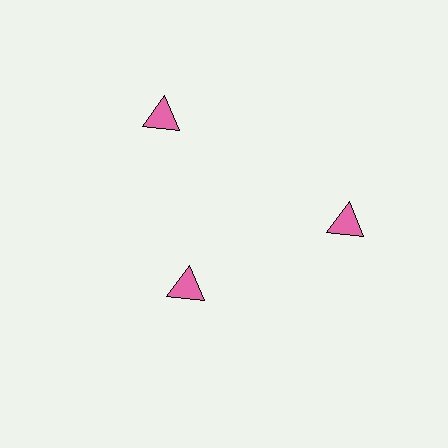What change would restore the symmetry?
The symmetry would be restored by moving it outward, back onto the ring so that all 3 triangles sit at equal angles and equal distance from the center.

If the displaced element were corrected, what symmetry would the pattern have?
It would have 3-fold rotational symmetry — the pattern would map onto itself every 120 degrees.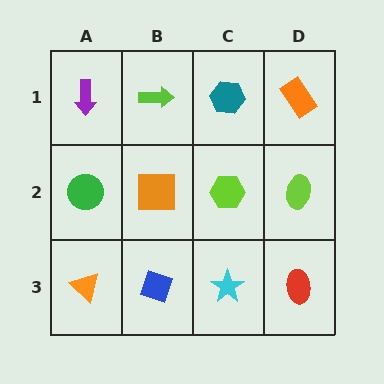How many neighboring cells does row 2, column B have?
4.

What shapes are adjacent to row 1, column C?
A lime hexagon (row 2, column C), a lime arrow (row 1, column B), an orange rectangle (row 1, column D).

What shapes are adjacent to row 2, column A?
A purple arrow (row 1, column A), an orange triangle (row 3, column A), an orange square (row 2, column B).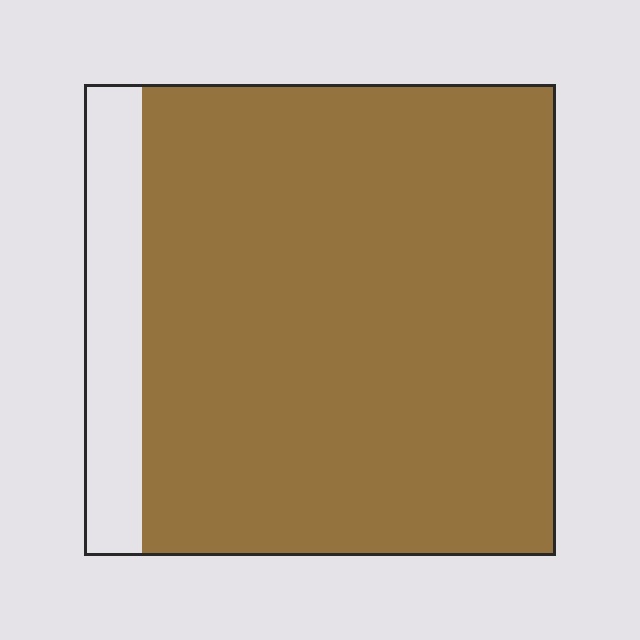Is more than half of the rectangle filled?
Yes.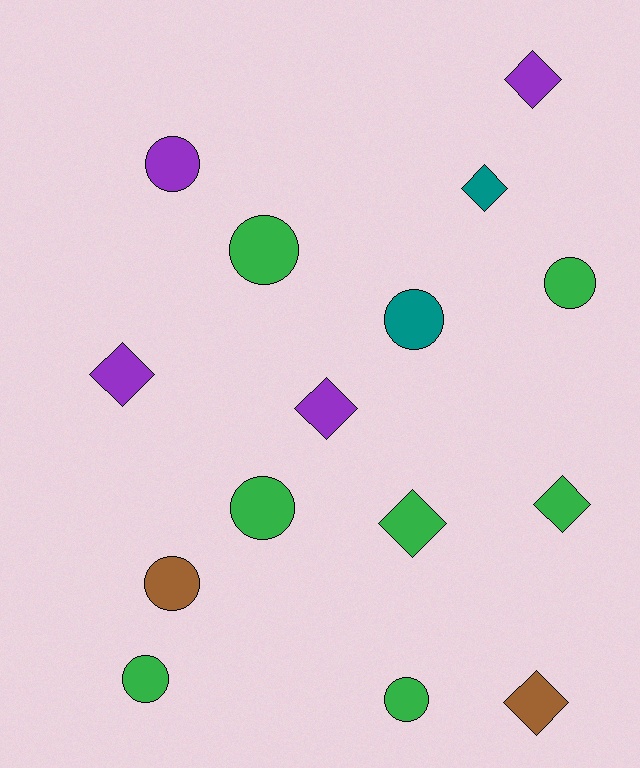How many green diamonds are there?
There are 2 green diamonds.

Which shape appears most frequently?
Circle, with 8 objects.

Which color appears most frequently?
Green, with 7 objects.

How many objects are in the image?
There are 15 objects.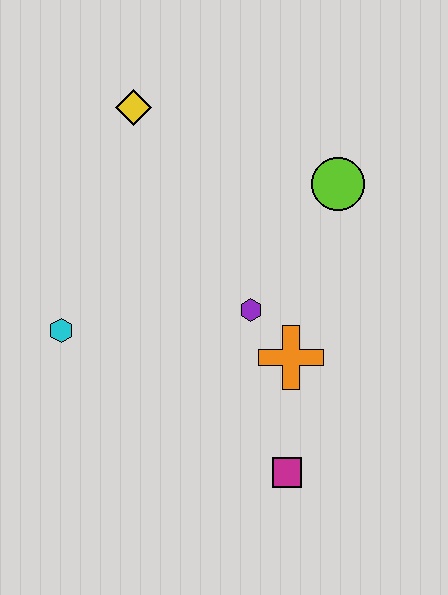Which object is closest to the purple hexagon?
The orange cross is closest to the purple hexagon.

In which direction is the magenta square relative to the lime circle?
The magenta square is below the lime circle.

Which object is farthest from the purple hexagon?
The yellow diamond is farthest from the purple hexagon.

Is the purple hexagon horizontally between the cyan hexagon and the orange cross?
Yes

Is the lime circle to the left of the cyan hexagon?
No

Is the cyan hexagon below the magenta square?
No